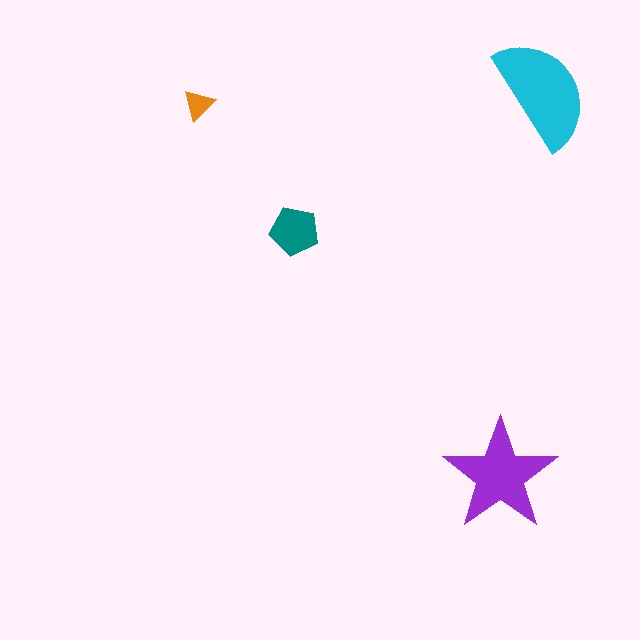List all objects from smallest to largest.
The orange triangle, the teal pentagon, the purple star, the cyan semicircle.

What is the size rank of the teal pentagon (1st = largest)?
3rd.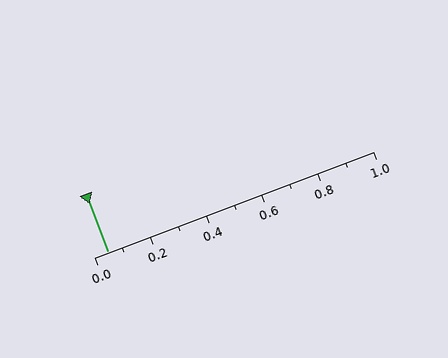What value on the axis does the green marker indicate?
The marker indicates approximately 0.05.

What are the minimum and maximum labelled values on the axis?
The axis runs from 0.0 to 1.0.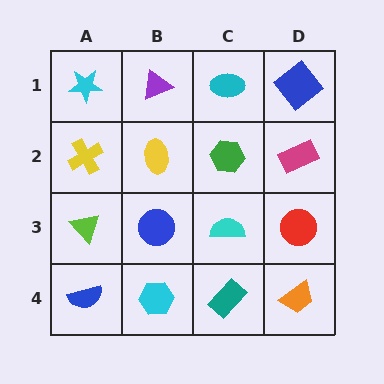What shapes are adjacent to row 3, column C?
A green hexagon (row 2, column C), a teal rectangle (row 4, column C), a blue circle (row 3, column B), a red circle (row 3, column D).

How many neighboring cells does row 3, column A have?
3.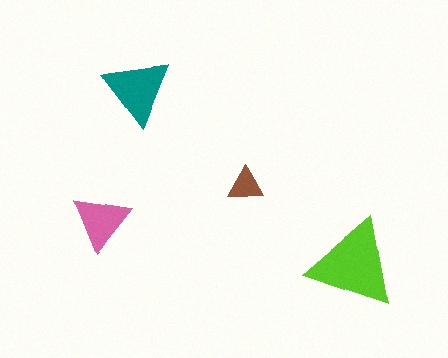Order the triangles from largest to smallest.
the lime one, the teal one, the pink one, the brown one.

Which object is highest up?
The teal triangle is topmost.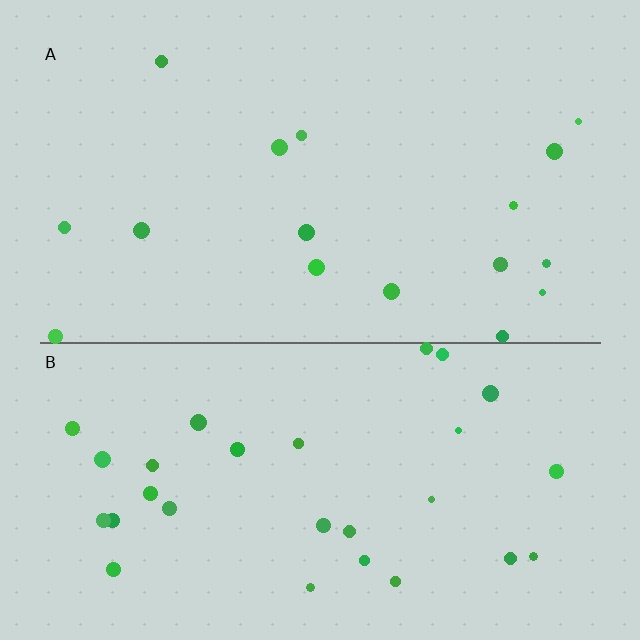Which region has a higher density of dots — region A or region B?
B (the bottom).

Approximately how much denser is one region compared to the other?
Approximately 1.8× — region B over region A.